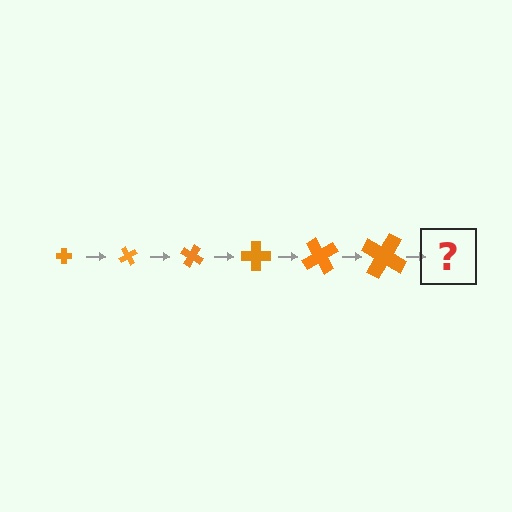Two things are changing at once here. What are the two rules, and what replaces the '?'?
The two rules are that the cross grows larger each step and it rotates 60 degrees each step. The '?' should be a cross, larger than the previous one and rotated 360 degrees from the start.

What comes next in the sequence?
The next element should be a cross, larger than the previous one and rotated 360 degrees from the start.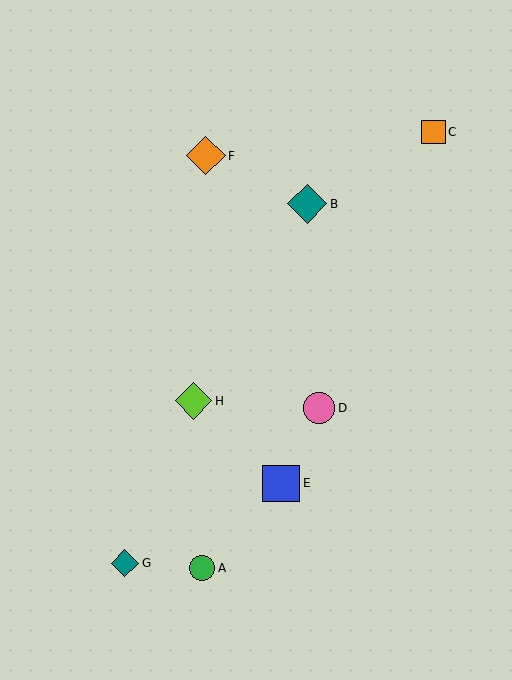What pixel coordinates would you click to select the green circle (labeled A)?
Click at (202, 568) to select the green circle A.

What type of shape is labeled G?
Shape G is a teal diamond.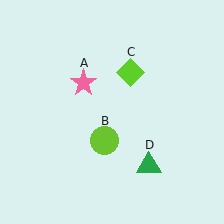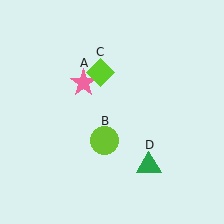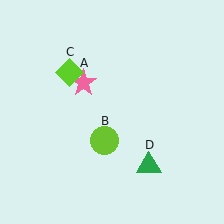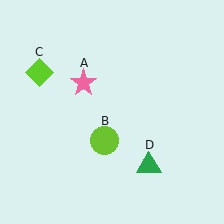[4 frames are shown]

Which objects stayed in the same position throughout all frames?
Pink star (object A) and lime circle (object B) and green triangle (object D) remained stationary.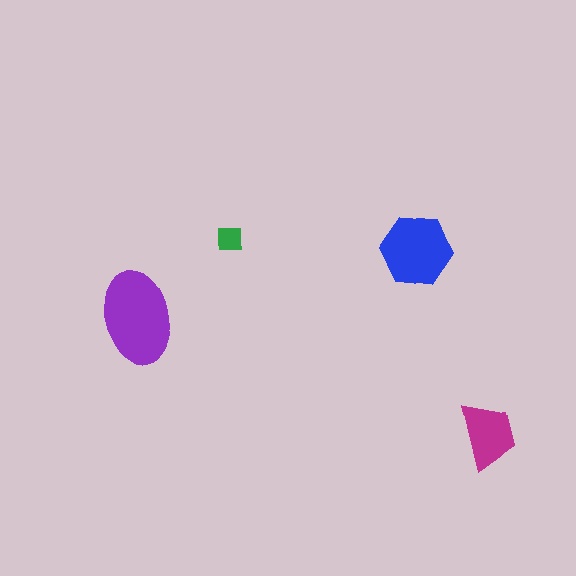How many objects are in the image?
There are 4 objects in the image.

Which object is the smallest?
The green square.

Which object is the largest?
The purple ellipse.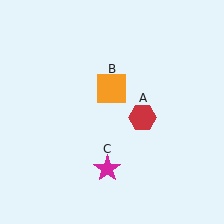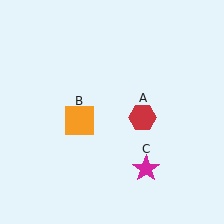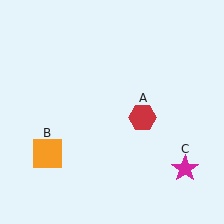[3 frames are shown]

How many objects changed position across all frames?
2 objects changed position: orange square (object B), magenta star (object C).